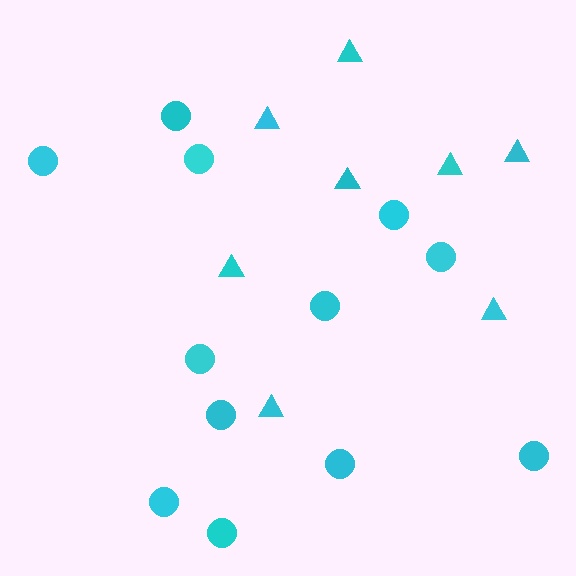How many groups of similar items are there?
There are 2 groups: one group of circles (12) and one group of triangles (8).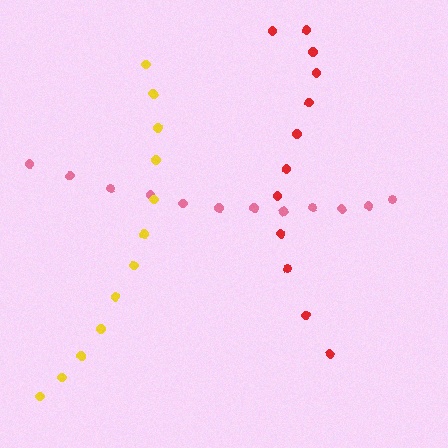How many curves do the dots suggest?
There are 3 distinct paths.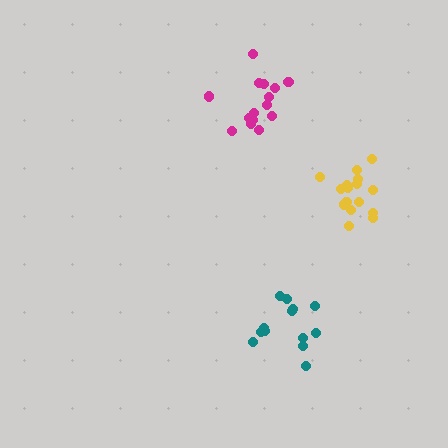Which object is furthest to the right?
The yellow cluster is rightmost.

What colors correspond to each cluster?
The clusters are colored: teal, yellow, magenta.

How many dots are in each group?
Group 1: 13 dots, Group 2: 16 dots, Group 3: 15 dots (44 total).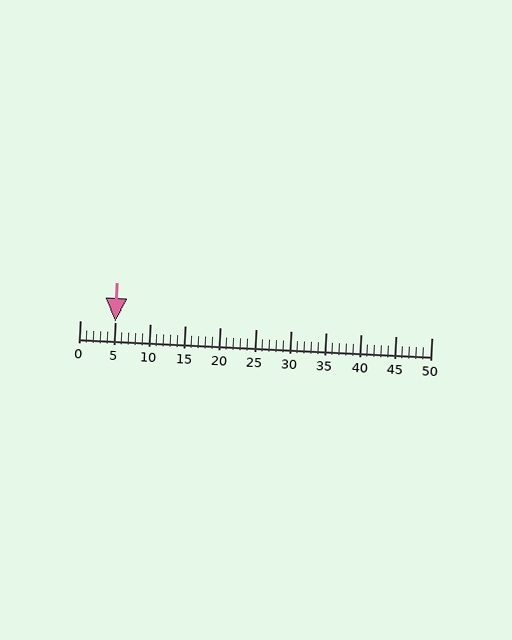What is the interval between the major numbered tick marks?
The major tick marks are spaced 5 units apart.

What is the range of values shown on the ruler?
The ruler shows values from 0 to 50.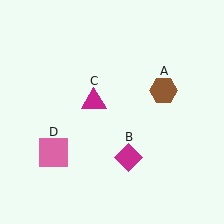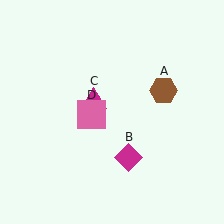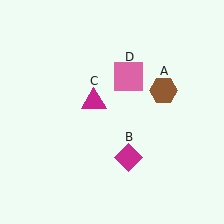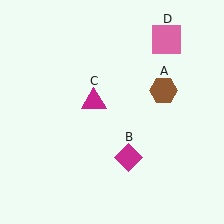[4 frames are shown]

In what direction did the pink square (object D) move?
The pink square (object D) moved up and to the right.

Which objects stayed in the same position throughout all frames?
Brown hexagon (object A) and magenta diamond (object B) and magenta triangle (object C) remained stationary.